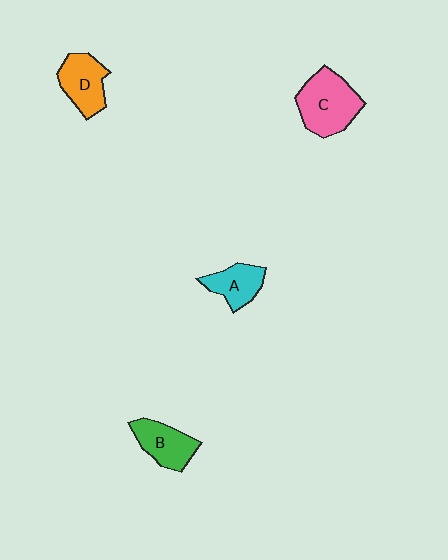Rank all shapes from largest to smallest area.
From largest to smallest: C (pink), D (orange), B (green), A (cyan).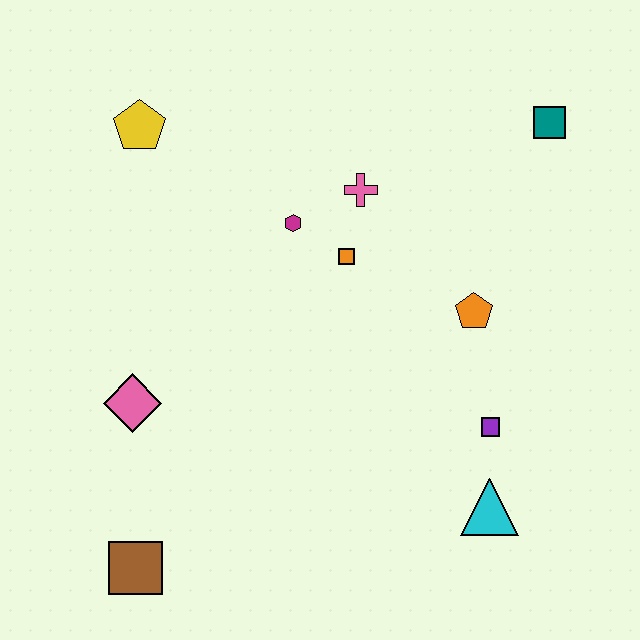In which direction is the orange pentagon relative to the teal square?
The orange pentagon is below the teal square.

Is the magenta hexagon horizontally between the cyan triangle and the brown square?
Yes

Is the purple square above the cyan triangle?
Yes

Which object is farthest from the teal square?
The brown square is farthest from the teal square.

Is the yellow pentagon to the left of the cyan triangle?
Yes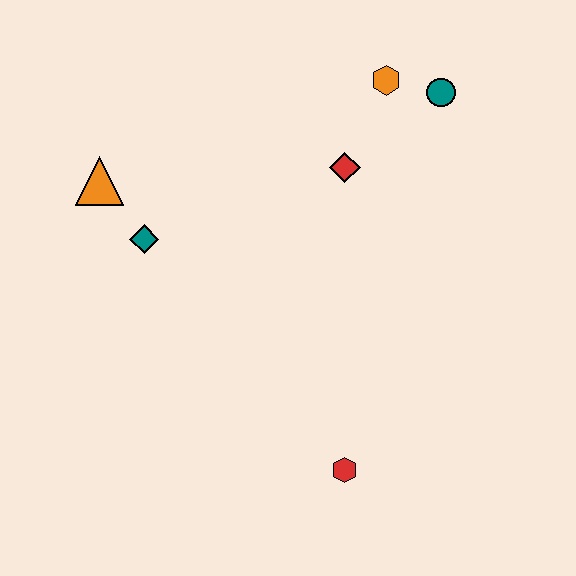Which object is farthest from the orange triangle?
The red hexagon is farthest from the orange triangle.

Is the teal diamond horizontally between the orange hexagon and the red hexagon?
No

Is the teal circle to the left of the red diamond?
No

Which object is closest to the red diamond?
The orange hexagon is closest to the red diamond.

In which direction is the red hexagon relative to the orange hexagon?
The red hexagon is below the orange hexagon.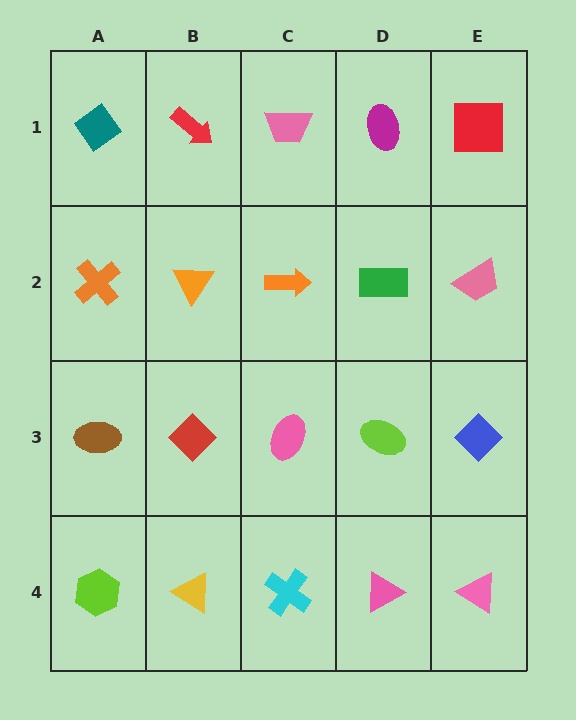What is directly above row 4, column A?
A brown ellipse.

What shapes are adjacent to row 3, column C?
An orange arrow (row 2, column C), a cyan cross (row 4, column C), a red diamond (row 3, column B), a lime ellipse (row 3, column D).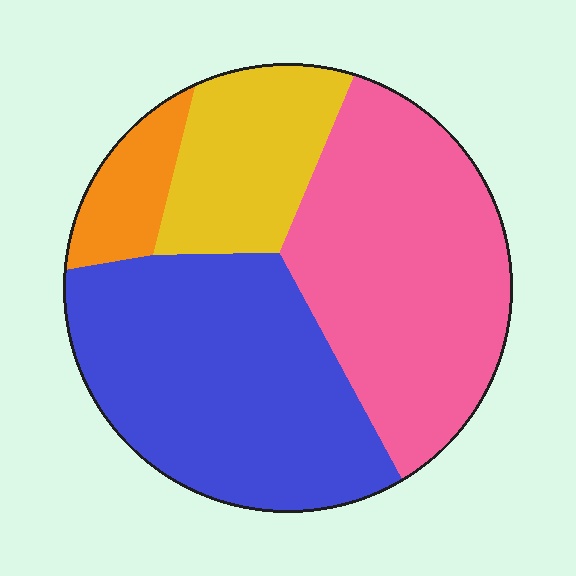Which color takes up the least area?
Orange, at roughly 10%.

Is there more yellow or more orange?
Yellow.